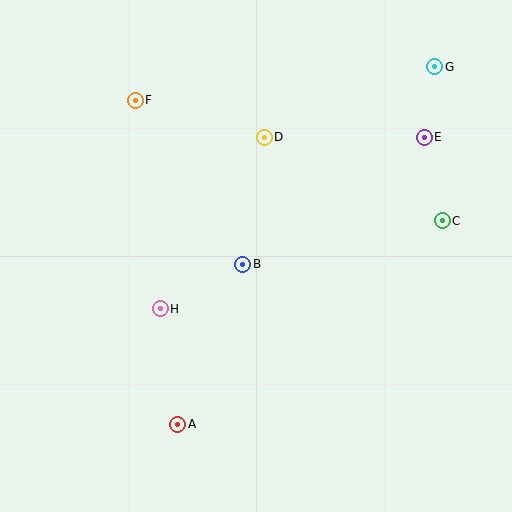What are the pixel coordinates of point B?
Point B is at (243, 264).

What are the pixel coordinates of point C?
Point C is at (442, 221).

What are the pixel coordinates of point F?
Point F is at (135, 100).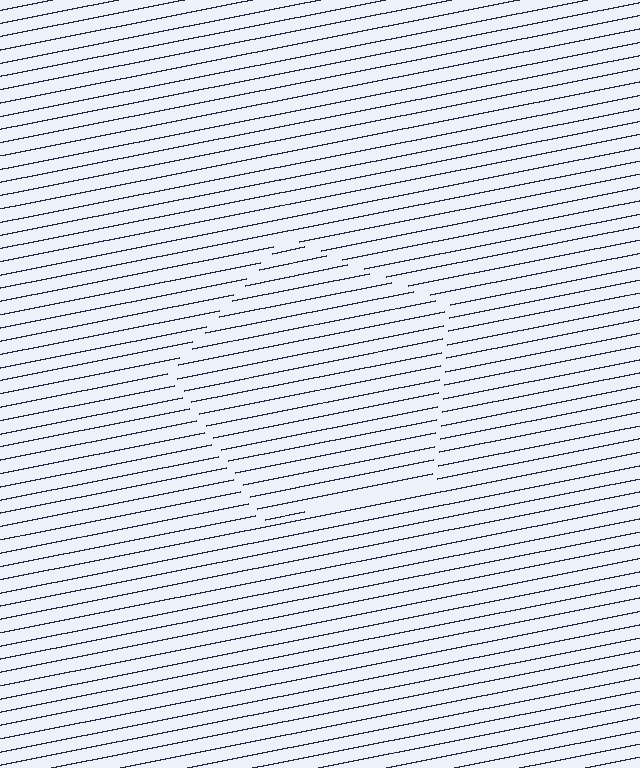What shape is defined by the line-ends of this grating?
An illusory pentagon. The interior of the shape contains the same grating, shifted by half a period — the contour is defined by the phase discontinuity where line-ends from the inner and outer gratings abut.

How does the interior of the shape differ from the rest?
The interior of the shape contains the same grating, shifted by half a period — the contour is defined by the phase discontinuity where line-ends from the inner and outer gratings abut.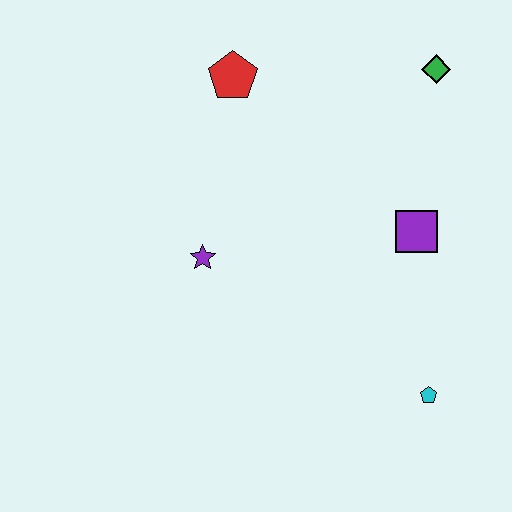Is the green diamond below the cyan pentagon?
No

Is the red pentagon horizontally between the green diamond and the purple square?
No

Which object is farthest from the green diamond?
The cyan pentagon is farthest from the green diamond.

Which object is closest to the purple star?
The red pentagon is closest to the purple star.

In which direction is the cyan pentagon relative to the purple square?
The cyan pentagon is below the purple square.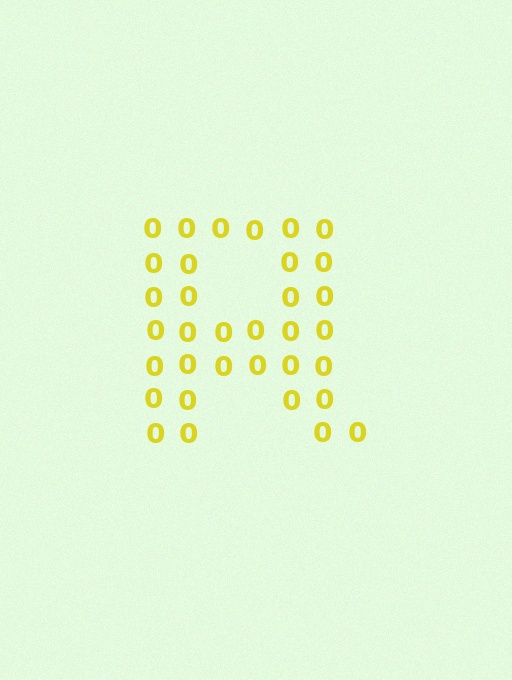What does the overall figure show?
The overall figure shows the letter R.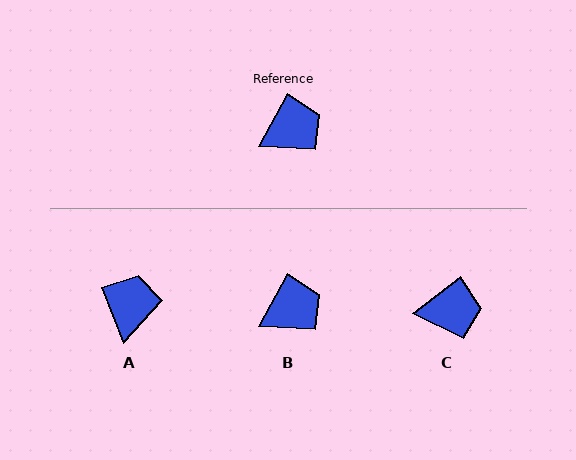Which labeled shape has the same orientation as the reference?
B.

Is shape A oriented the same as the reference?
No, it is off by about 50 degrees.